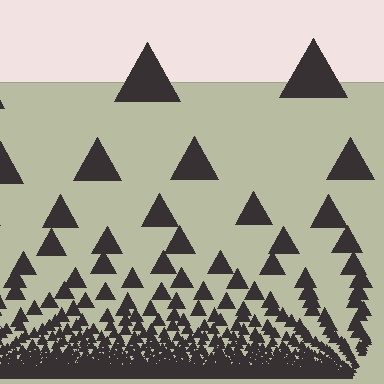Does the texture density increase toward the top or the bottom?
Density increases toward the bottom.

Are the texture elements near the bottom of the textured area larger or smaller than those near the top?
Smaller. The gradient is inverted — elements near the bottom are smaller and denser.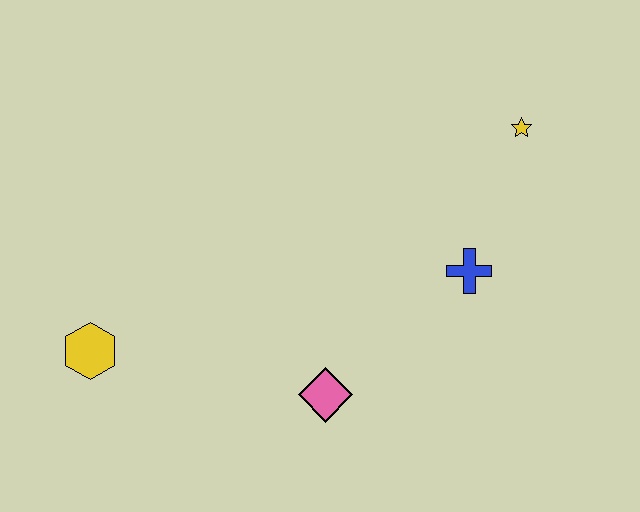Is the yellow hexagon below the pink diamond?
No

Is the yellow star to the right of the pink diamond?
Yes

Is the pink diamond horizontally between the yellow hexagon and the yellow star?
Yes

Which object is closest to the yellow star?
The blue cross is closest to the yellow star.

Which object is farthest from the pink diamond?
The yellow star is farthest from the pink diamond.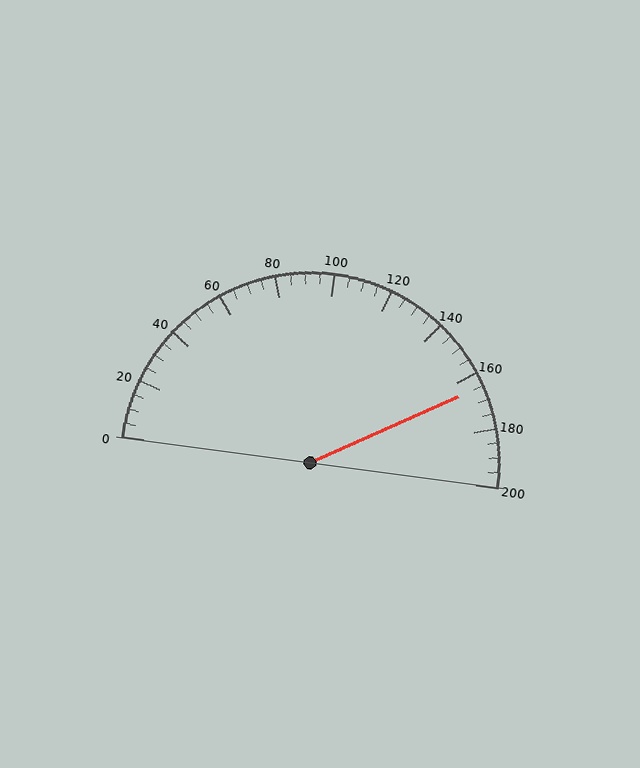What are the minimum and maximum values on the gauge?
The gauge ranges from 0 to 200.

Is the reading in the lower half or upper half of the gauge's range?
The reading is in the upper half of the range (0 to 200).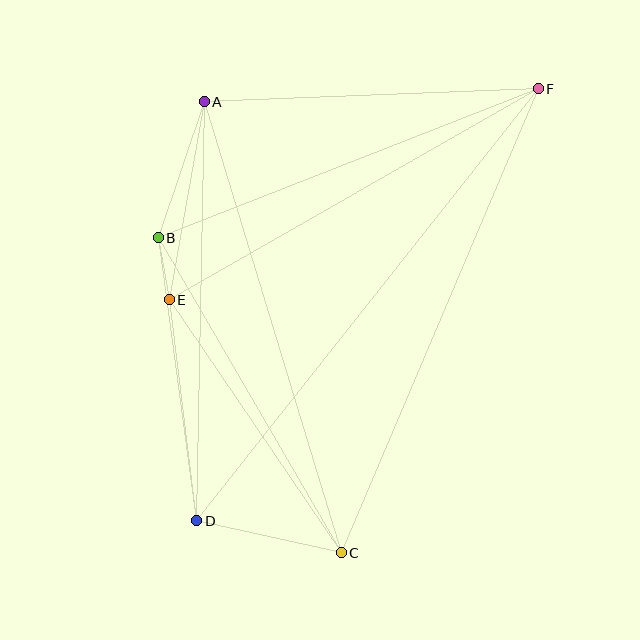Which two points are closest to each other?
Points B and E are closest to each other.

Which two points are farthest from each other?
Points D and F are farthest from each other.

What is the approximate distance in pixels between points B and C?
The distance between B and C is approximately 364 pixels.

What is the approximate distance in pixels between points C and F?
The distance between C and F is approximately 504 pixels.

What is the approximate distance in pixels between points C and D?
The distance between C and D is approximately 148 pixels.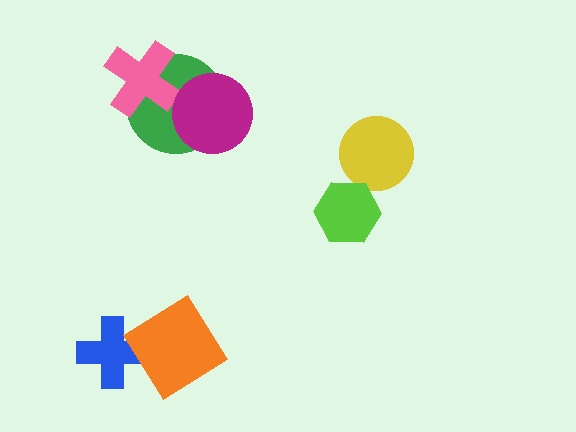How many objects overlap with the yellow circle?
0 objects overlap with the yellow circle.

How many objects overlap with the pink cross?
1 object overlaps with the pink cross.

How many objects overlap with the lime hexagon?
0 objects overlap with the lime hexagon.